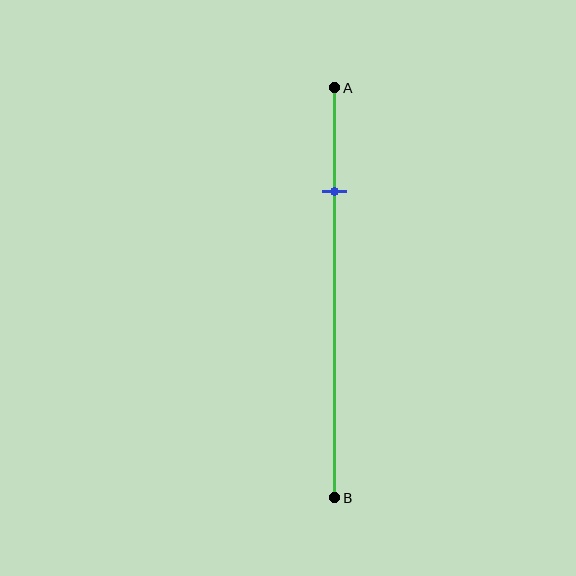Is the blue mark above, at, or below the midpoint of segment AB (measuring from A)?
The blue mark is above the midpoint of segment AB.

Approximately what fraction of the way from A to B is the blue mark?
The blue mark is approximately 25% of the way from A to B.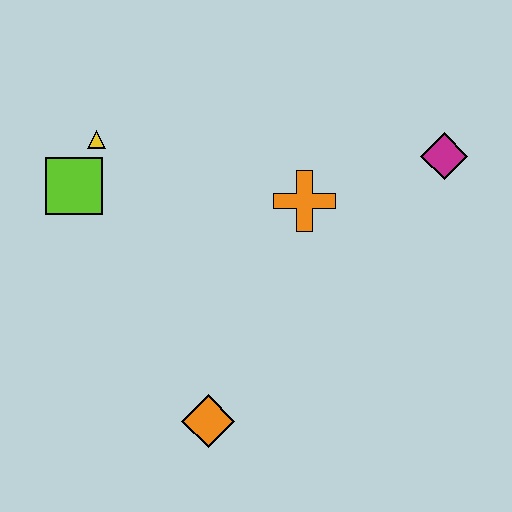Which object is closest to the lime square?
The yellow triangle is closest to the lime square.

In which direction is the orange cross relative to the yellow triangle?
The orange cross is to the right of the yellow triangle.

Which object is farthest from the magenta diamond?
The lime square is farthest from the magenta diamond.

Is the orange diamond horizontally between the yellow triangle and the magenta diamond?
Yes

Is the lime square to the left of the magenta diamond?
Yes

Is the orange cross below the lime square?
Yes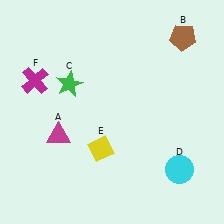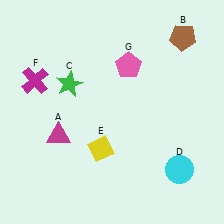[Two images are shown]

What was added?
A pink pentagon (G) was added in Image 2.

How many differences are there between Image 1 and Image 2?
There is 1 difference between the two images.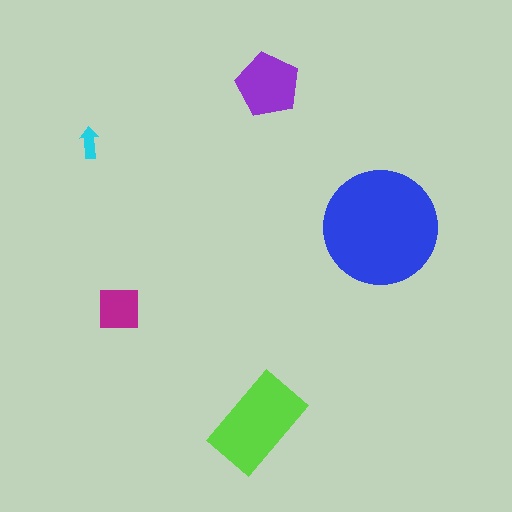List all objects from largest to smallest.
The blue circle, the lime rectangle, the purple pentagon, the magenta square, the cyan arrow.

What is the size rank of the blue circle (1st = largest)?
1st.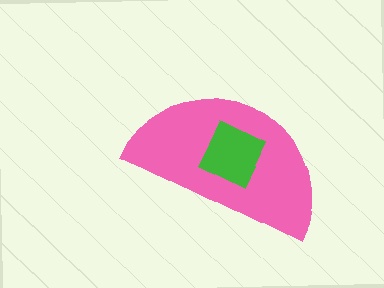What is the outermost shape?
The pink semicircle.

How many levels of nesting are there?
2.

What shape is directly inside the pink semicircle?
The green square.